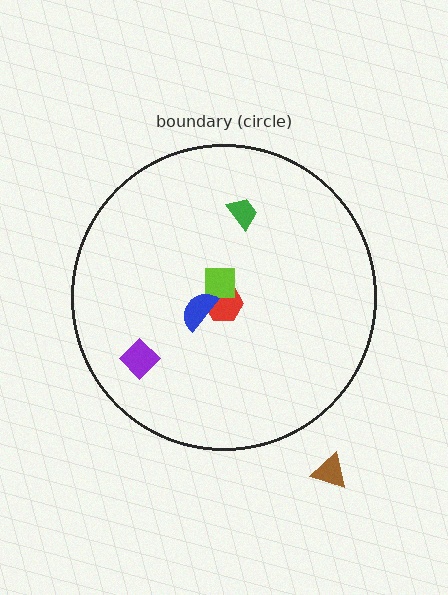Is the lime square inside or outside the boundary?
Inside.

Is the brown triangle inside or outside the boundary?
Outside.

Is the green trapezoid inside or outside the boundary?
Inside.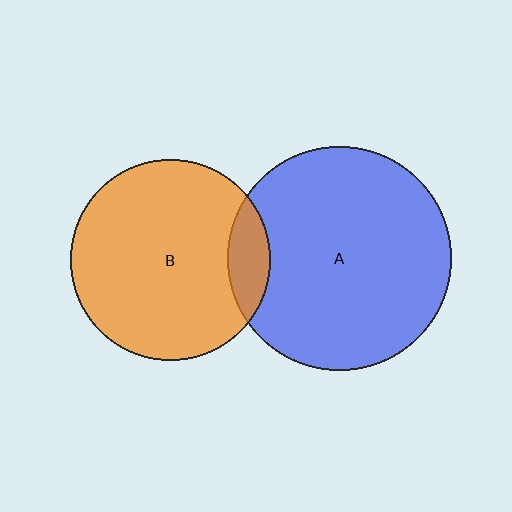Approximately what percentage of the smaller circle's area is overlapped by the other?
Approximately 10%.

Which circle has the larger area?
Circle A (blue).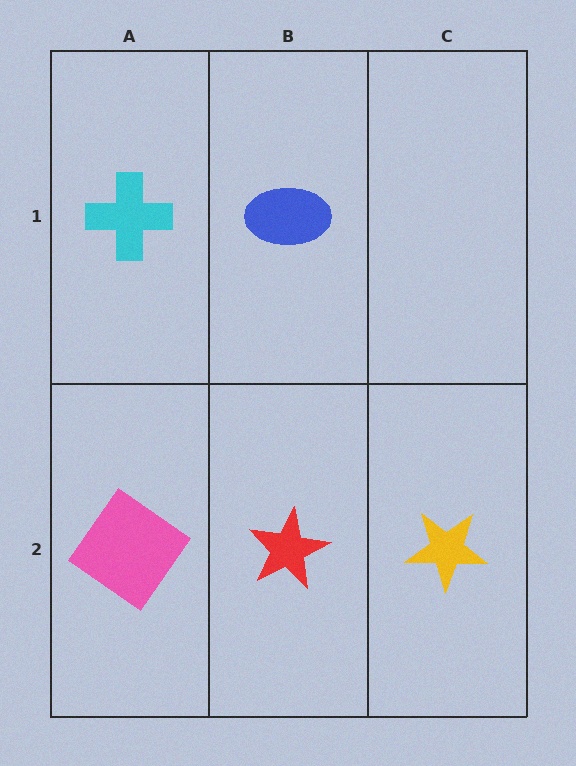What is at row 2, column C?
A yellow star.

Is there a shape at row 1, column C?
No, that cell is empty.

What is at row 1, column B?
A blue ellipse.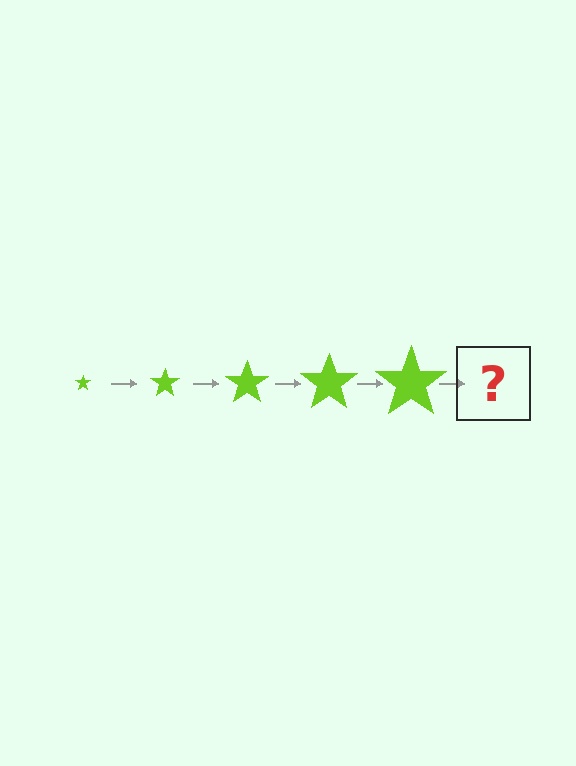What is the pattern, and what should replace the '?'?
The pattern is that the star gets progressively larger each step. The '?' should be a lime star, larger than the previous one.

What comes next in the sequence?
The next element should be a lime star, larger than the previous one.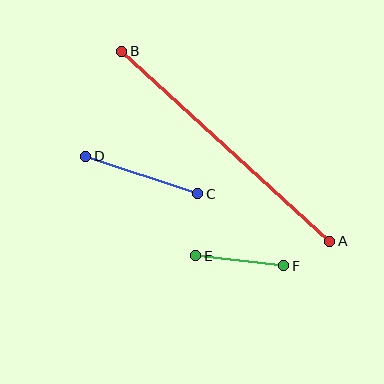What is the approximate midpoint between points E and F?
The midpoint is at approximately (240, 261) pixels.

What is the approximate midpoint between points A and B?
The midpoint is at approximately (226, 146) pixels.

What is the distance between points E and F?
The distance is approximately 89 pixels.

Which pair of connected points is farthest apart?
Points A and B are farthest apart.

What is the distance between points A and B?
The distance is approximately 281 pixels.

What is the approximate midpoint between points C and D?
The midpoint is at approximately (142, 175) pixels.